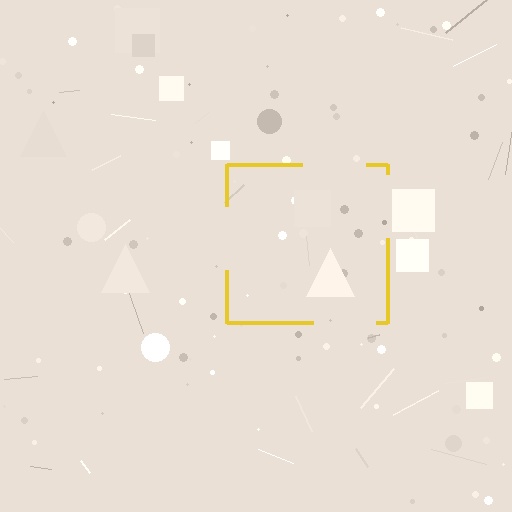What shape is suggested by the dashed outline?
The dashed outline suggests a square.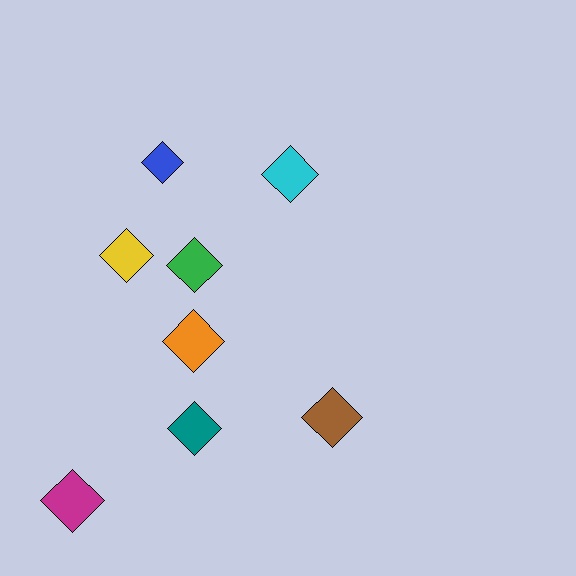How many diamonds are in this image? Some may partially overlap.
There are 8 diamonds.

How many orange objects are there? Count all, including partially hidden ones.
There is 1 orange object.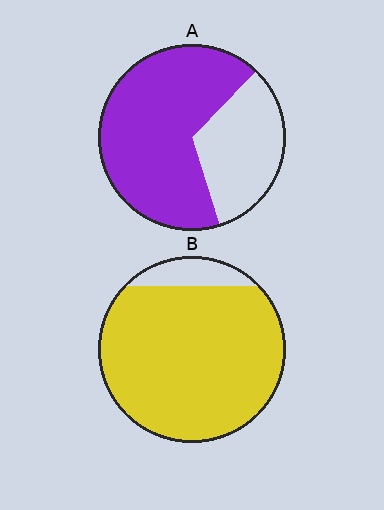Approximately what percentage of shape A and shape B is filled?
A is approximately 65% and B is approximately 90%.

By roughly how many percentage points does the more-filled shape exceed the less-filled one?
By roughly 25 percentage points (B over A).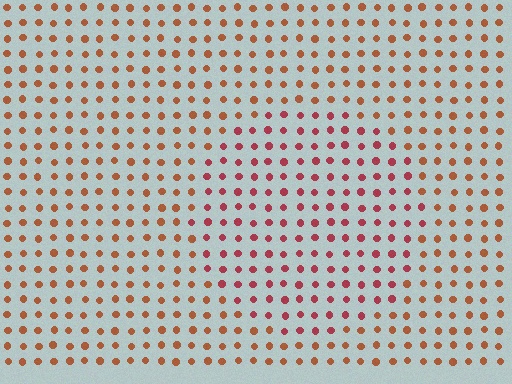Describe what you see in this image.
The image is filled with small brown elements in a uniform arrangement. A circle-shaped region is visible where the elements are tinted to a slightly different hue, forming a subtle color boundary.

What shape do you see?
I see a circle.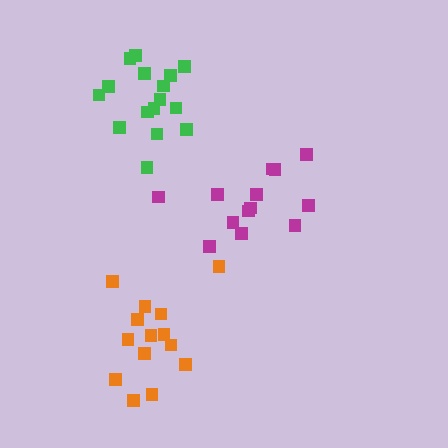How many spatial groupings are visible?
There are 3 spatial groupings.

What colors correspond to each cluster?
The clusters are colored: magenta, green, orange.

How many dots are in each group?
Group 1: 13 dots, Group 2: 16 dots, Group 3: 14 dots (43 total).